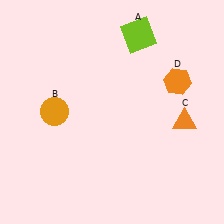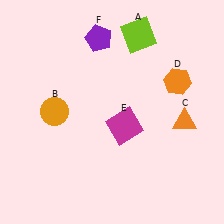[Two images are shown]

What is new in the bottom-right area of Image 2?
A magenta square (E) was added in the bottom-right area of Image 2.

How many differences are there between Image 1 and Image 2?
There are 2 differences between the two images.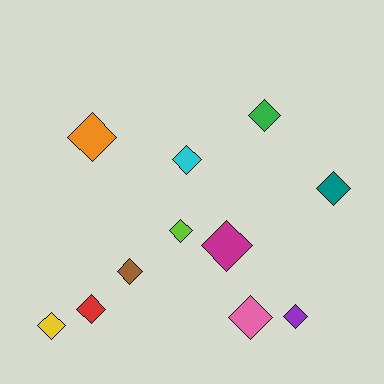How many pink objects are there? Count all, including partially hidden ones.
There is 1 pink object.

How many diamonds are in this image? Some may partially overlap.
There are 11 diamonds.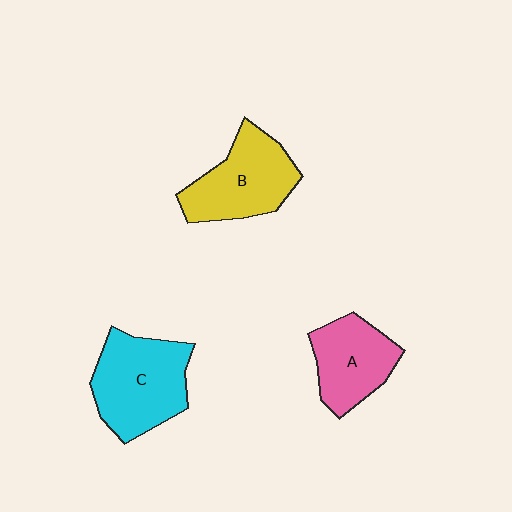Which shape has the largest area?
Shape C (cyan).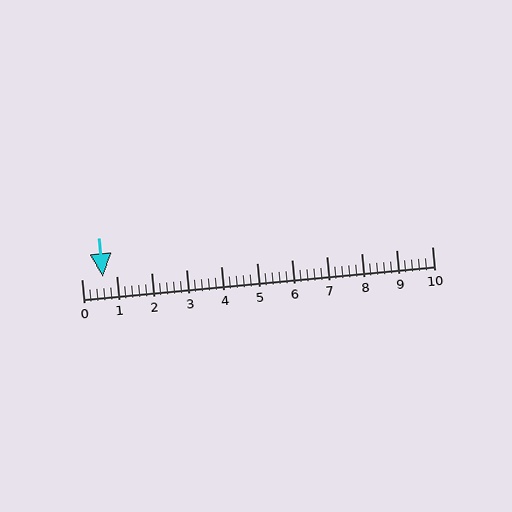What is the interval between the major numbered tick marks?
The major tick marks are spaced 1 units apart.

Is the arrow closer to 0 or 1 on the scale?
The arrow is closer to 1.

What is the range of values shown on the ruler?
The ruler shows values from 0 to 10.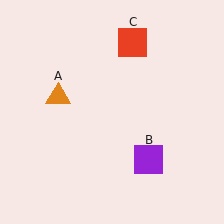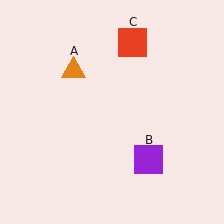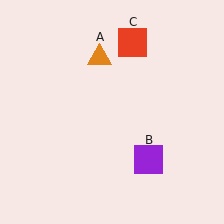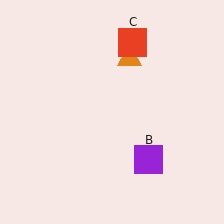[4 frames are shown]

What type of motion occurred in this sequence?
The orange triangle (object A) rotated clockwise around the center of the scene.